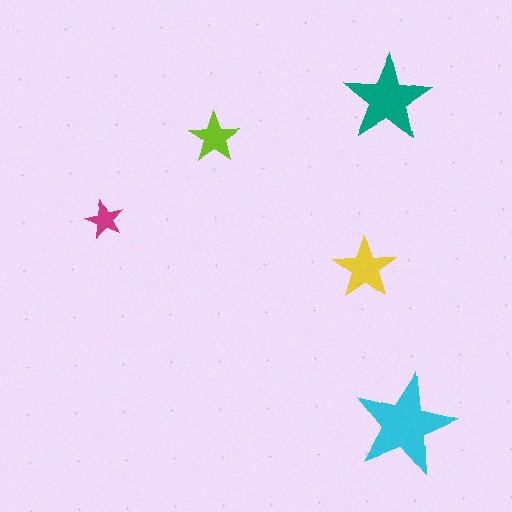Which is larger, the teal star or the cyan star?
The cyan one.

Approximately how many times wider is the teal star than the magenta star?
About 2.5 times wider.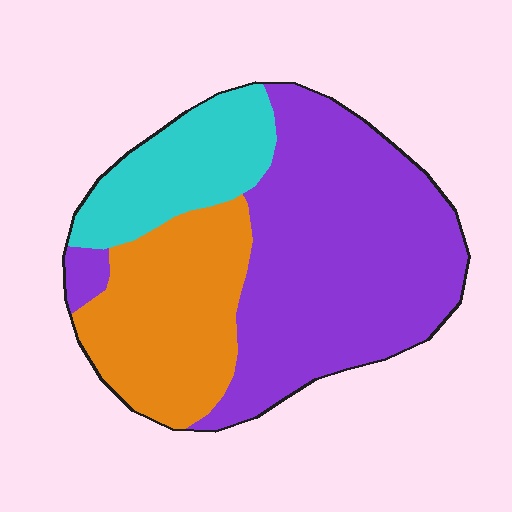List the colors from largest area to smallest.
From largest to smallest: purple, orange, cyan.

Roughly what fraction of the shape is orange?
Orange covers about 30% of the shape.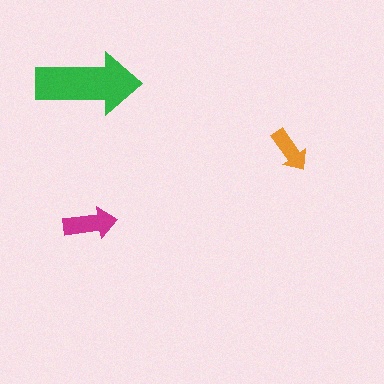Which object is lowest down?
The magenta arrow is bottommost.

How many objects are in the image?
There are 3 objects in the image.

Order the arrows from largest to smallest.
the green one, the magenta one, the orange one.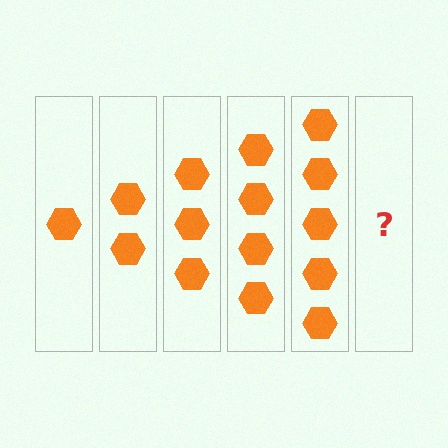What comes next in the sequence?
The next element should be 6 hexagons.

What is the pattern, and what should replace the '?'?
The pattern is that each step adds one more hexagon. The '?' should be 6 hexagons.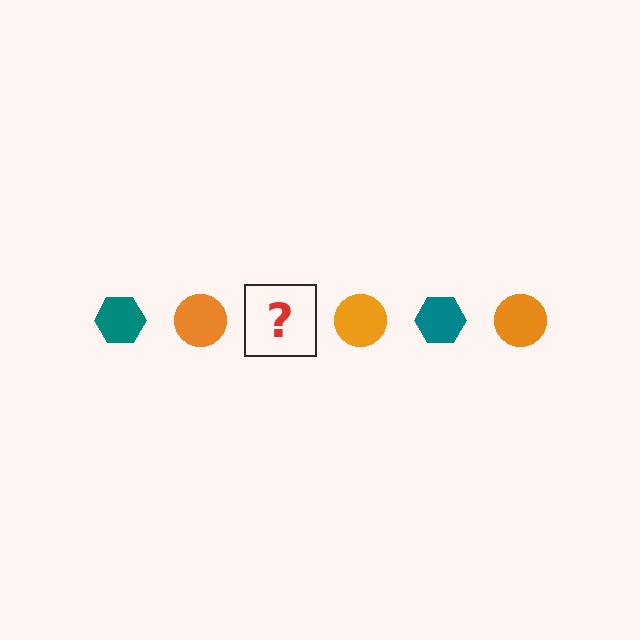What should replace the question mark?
The question mark should be replaced with a teal hexagon.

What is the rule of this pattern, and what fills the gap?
The rule is that the pattern alternates between teal hexagon and orange circle. The gap should be filled with a teal hexagon.